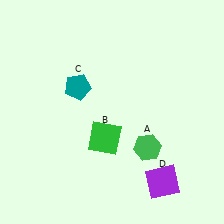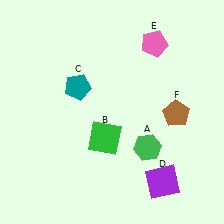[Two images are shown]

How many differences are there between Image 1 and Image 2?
There are 2 differences between the two images.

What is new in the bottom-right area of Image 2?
A brown pentagon (F) was added in the bottom-right area of Image 2.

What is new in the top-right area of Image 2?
A pink pentagon (E) was added in the top-right area of Image 2.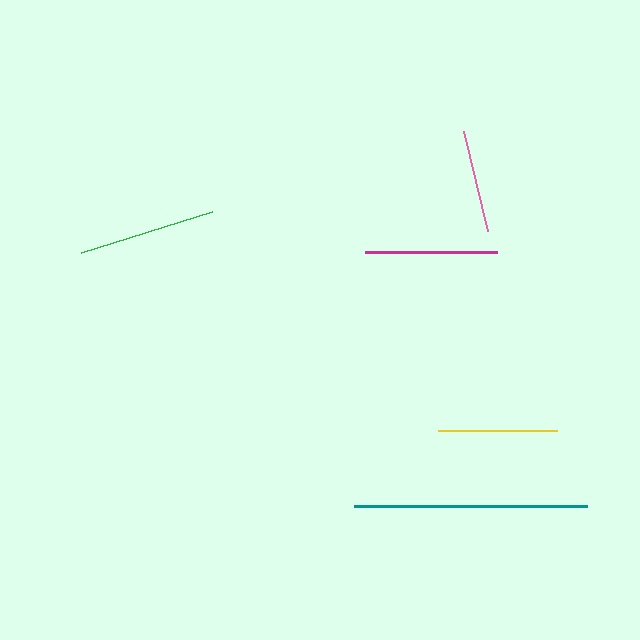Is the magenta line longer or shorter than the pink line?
The magenta line is longer than the pink line.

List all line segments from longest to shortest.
From longest to shortest: teal, green, magenta, yellow, pink.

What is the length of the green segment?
The green segment is approximately 137 pixels long.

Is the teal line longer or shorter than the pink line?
The teal line is longer than the pink line.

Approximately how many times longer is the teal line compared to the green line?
The teal line is approximately 1.7 times the length of the green line.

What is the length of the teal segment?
The teal segment is approximately 233 pixels long.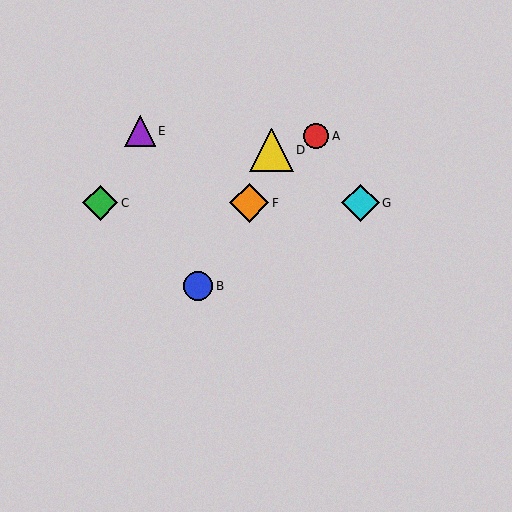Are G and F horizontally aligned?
Yes, both are at y≈203.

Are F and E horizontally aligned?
No, F is at y≈203 and E is at y≈131.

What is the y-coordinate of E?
Object E is at y≈131.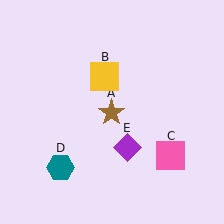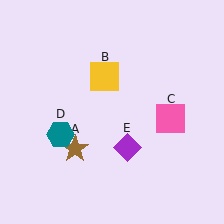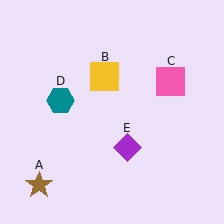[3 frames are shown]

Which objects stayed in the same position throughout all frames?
Yellow square (object B) and purple diamond (object E) remained stationary.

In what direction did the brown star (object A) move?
The brown star (object A) moved down and to the left.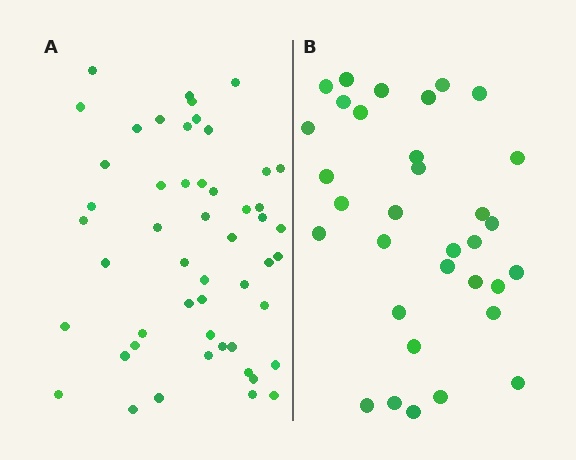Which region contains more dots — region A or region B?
Region A (the left region) has more dots.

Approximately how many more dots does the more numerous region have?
Region A has approximately 20 more dots than region B.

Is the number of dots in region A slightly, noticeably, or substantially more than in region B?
Region A has substantially more. The ratio is roughly 1.5 to 1.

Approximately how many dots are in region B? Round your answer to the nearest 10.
About 30 dots. (The exact count is 33, which rounds to 30.)